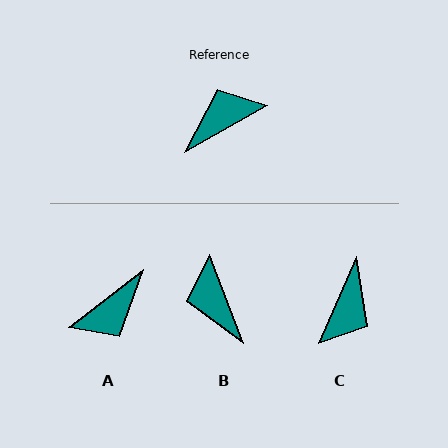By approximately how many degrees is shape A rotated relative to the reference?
Approximately 172 degrees clockwise.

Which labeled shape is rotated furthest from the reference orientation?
A, about 172 degrees away.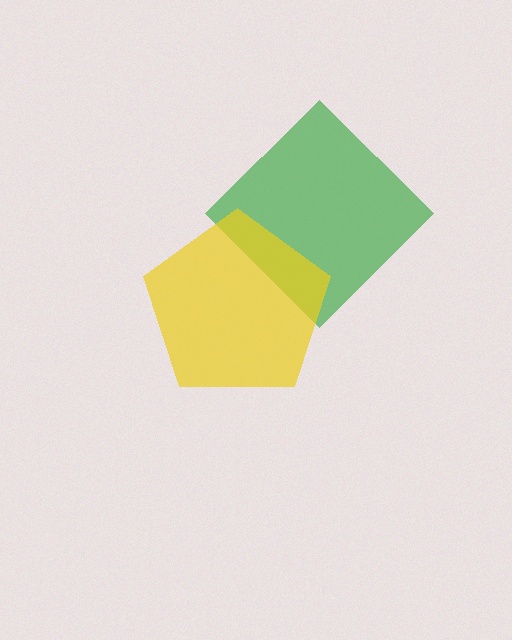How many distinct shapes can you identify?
There are 2 distinct shapes: a green diamond, a yellow pentagon.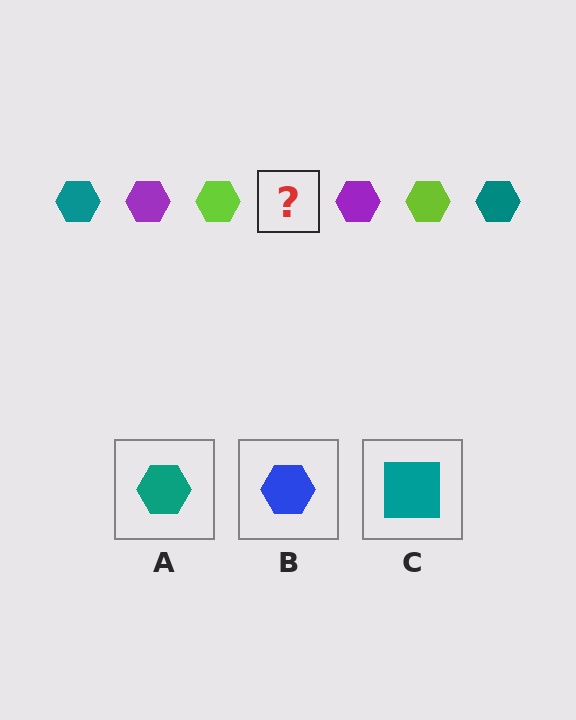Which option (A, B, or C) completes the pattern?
A.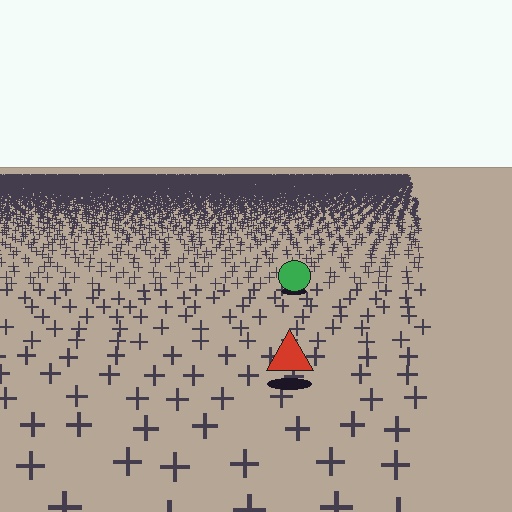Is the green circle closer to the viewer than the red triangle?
No. The red triangle is closer — you can tell from the texture gradient: the ground texture is coarser near it.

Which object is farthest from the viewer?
The green circle is farthest from the viewer. It appears smaller and the ground texture around it is denser.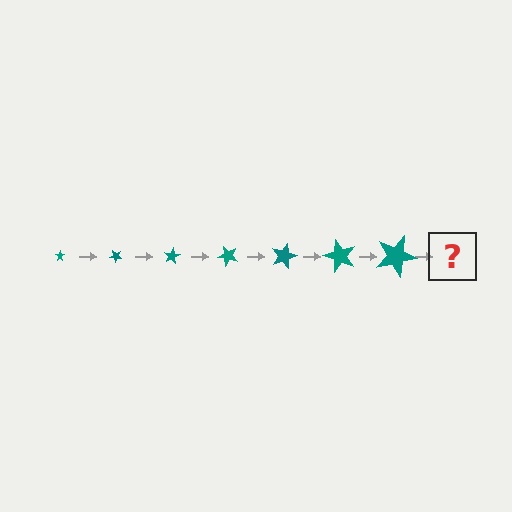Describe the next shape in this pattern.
It should be a star, larger than the previous one and rotated 280 degrees from the start.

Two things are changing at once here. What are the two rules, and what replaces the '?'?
The two rules are that the star grows larger each step and it rotates 40 degrees each step. The '?' should be a star, larger than the previous one and rotated 280 degrees from the start.